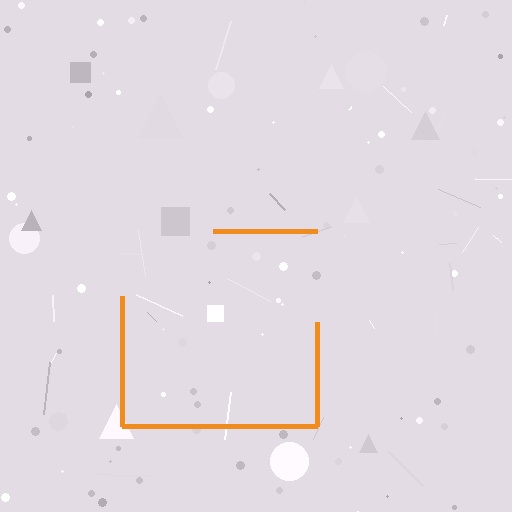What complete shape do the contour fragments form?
The contour fragments form a square.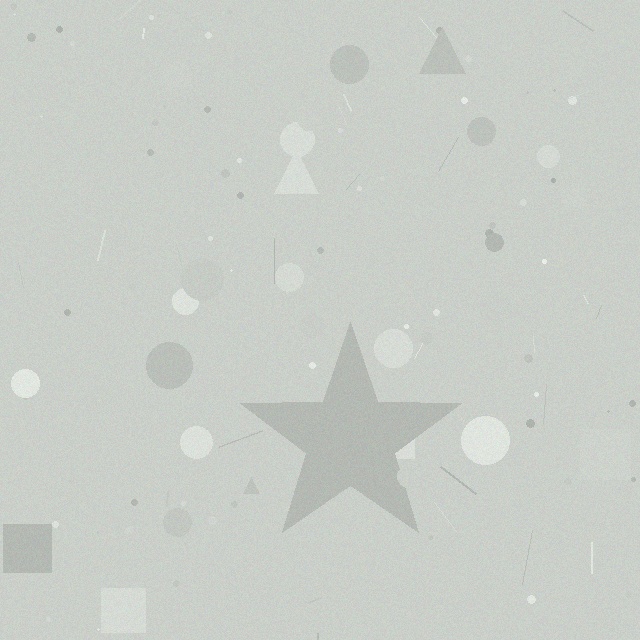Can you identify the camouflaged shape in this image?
The camouflaged shape is a star.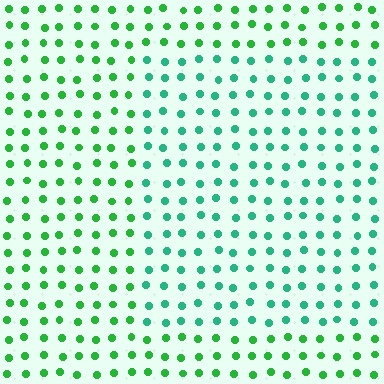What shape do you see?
I see a rectangle.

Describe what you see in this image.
The image is filled with small green elements in a uniform arrangement. A rectangle-shaped region is visible where the elements are tinted to a slightly different hue, forming a subtle color boundary.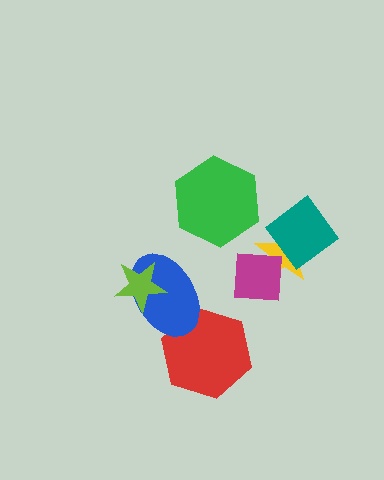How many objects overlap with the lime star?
1 object overlaps with the lime star.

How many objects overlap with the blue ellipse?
2 objects overlap with the blue ellipse.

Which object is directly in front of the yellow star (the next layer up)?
The magenta square is directly in front of the yellow star.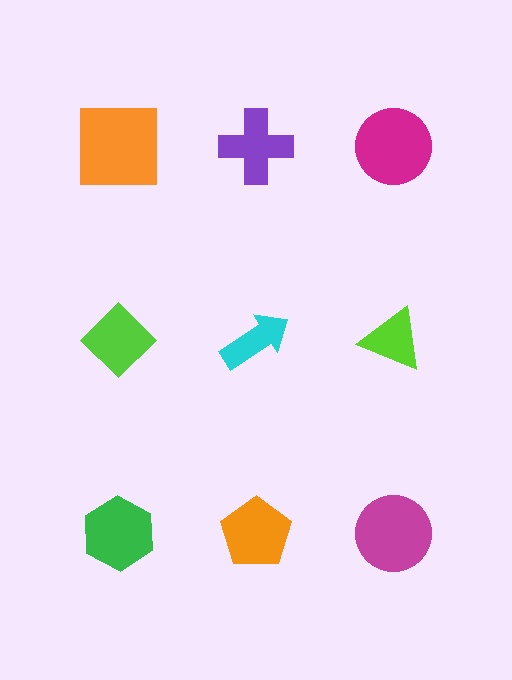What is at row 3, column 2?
An orange pentagon.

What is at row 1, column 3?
A magenta circle.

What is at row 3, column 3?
A magenta circle.